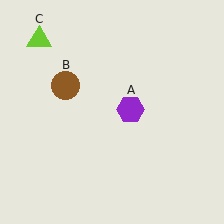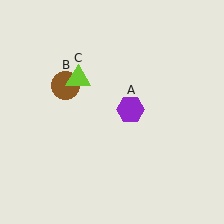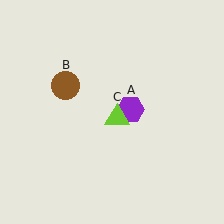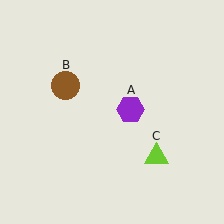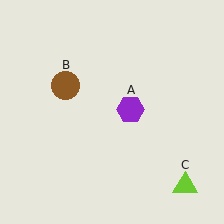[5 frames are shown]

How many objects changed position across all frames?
1 object changed position: lime triangle (object C).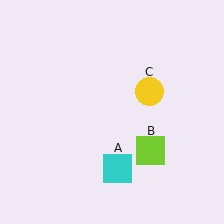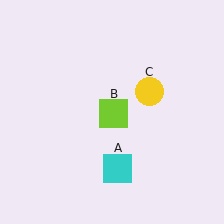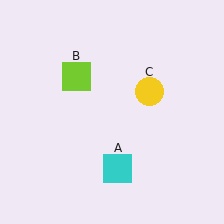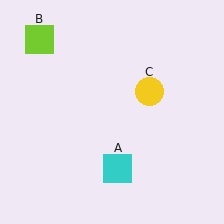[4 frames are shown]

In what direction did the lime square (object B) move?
The lime square (object B) moved up and to the left.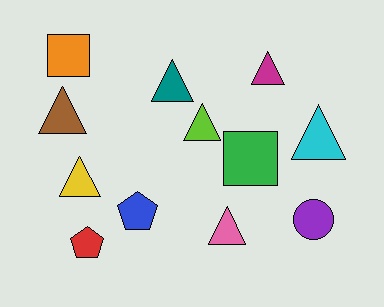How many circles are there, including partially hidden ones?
There is 1 circle.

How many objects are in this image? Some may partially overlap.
There are 12 objects.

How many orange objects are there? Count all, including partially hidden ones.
There is 1 orange object.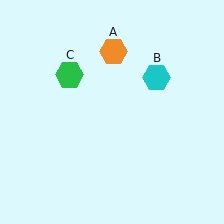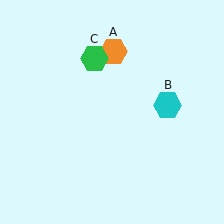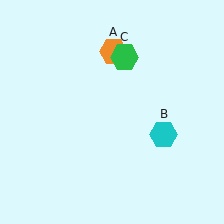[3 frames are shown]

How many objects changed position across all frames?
2 objects changed position: cyan hexagon (object B), green hexagon (object C).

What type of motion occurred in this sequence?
The cyan hexagon (object B), green hexagon (object C) rotated clockwise around the center of the scene.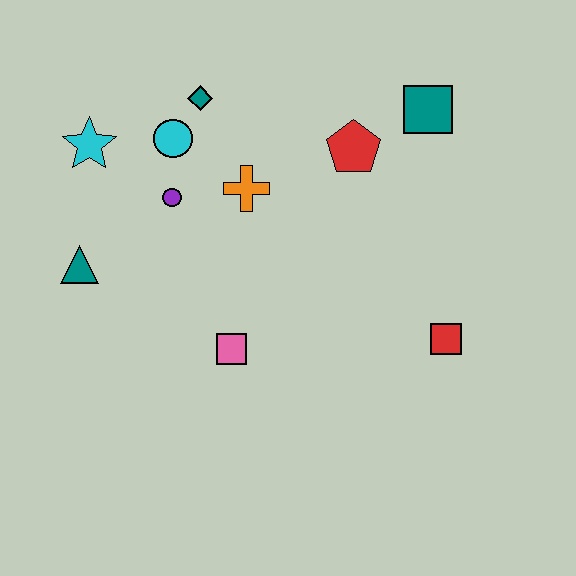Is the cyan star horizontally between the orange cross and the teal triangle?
Yes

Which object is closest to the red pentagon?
The teal square is closest to the red pentagon.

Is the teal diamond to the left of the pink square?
Yes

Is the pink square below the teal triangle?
Yes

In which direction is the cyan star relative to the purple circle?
The cyan star is to the left of the purple circle.